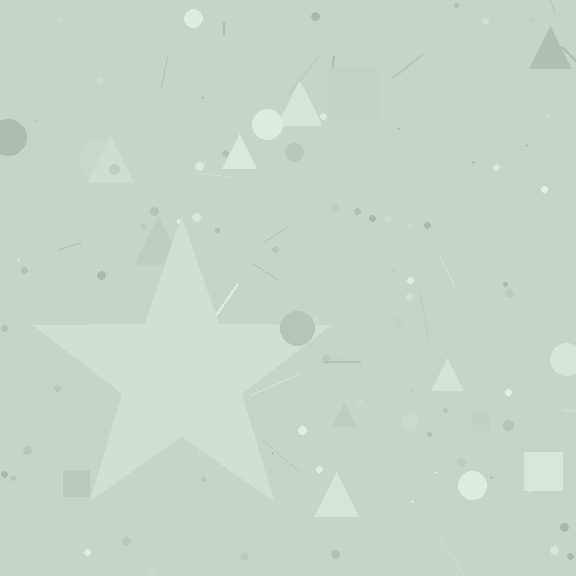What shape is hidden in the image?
A star is hidden in the image.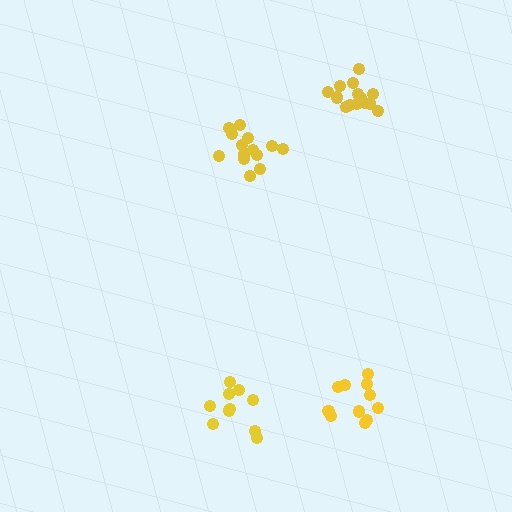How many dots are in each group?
Group 1: 11 dots, Group 2: 14 dots, Group 3: 10 dots, Group 4: 15 dots (50 total).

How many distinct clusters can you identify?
There are 4 distinct clusters.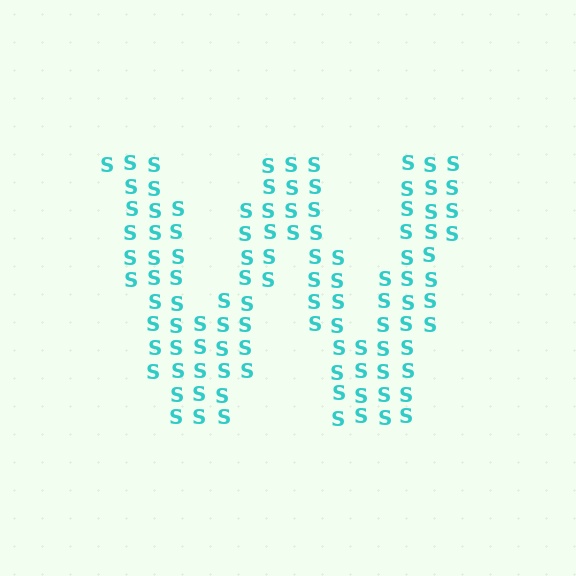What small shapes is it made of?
It is made of small letter S's.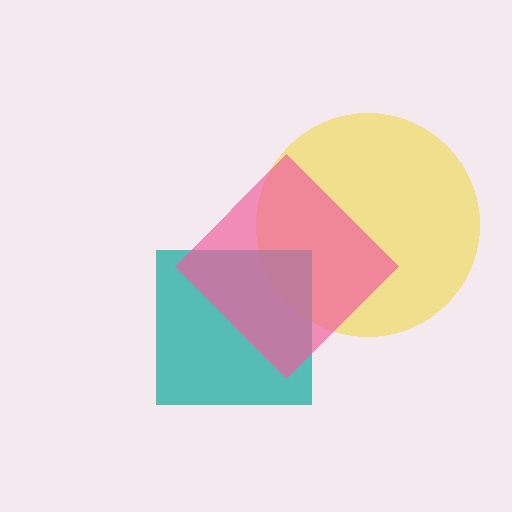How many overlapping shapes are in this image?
There are 3 overlapping shapes in the image.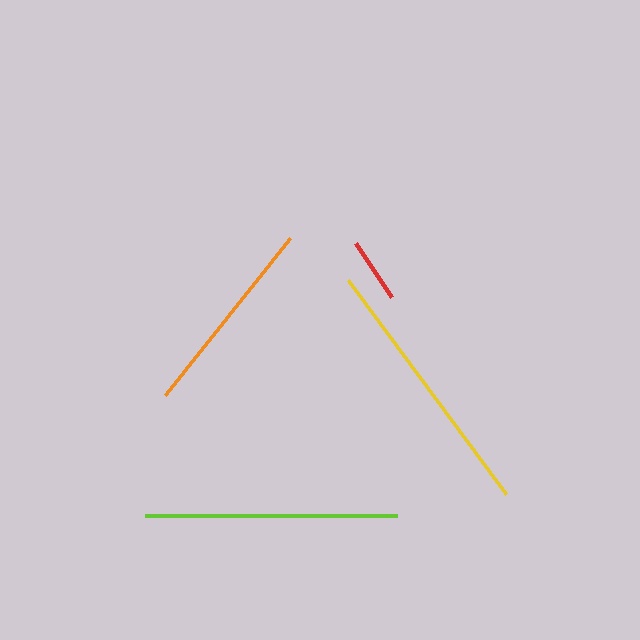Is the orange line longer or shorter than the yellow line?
The yellow line is longer than the orange line.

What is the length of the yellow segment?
The yellow segment is approximately 266 pixels long.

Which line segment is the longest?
The yellow line is the longest at approximately 266 pixels.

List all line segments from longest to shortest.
From longest to shortest: yellow, lime, orange, red.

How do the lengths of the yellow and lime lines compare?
The yellow and lime lines are approximately the same length.